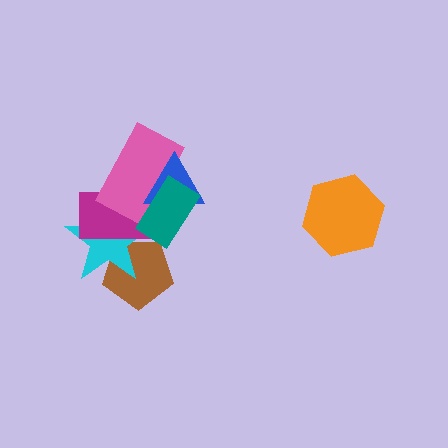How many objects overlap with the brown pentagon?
2 objects overlap with the brown pentagon.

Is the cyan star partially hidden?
Yes, it is partially covered by another shape.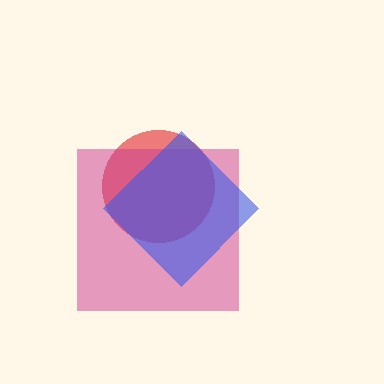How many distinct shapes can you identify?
There are 3 distinct shapes: a red circle, a magenta square, a blue diamond.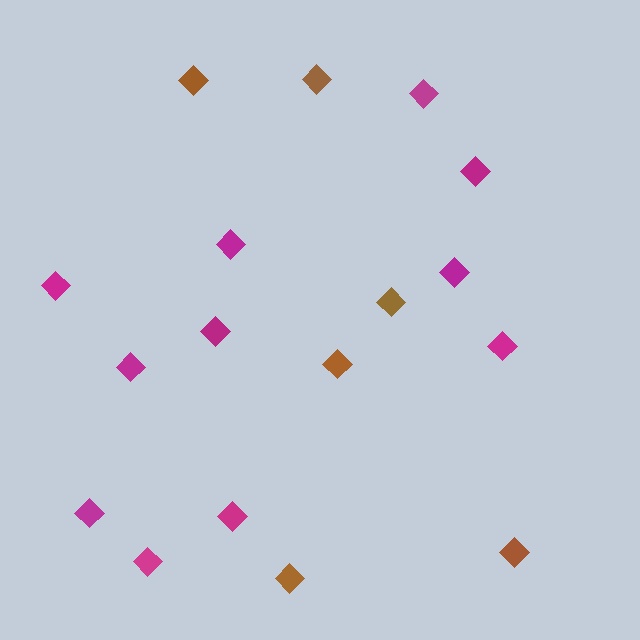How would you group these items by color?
There are 2 groups: one group of magenta diamonds (11) and one group of brown diamonds (6).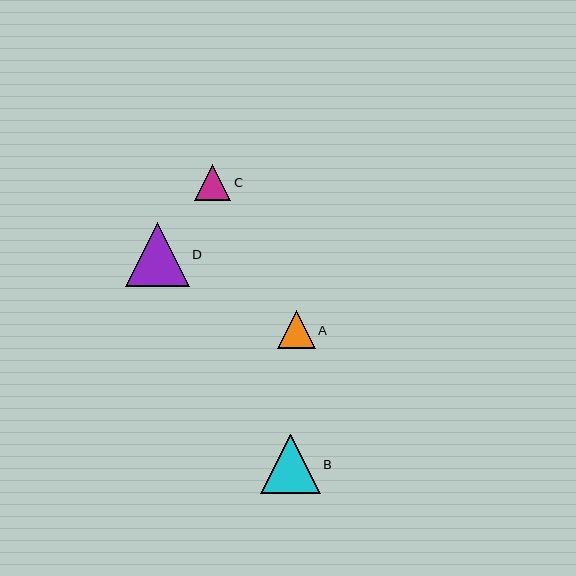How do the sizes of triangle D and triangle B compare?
Triangle D and triangle B are approximately the same size.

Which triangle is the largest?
Triangle D is the largest with a size of approximately 64 pixels.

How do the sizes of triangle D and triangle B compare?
Triangle D and triangle B are approximately the same size.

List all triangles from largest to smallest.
From largest to smallest: D, B, A, C.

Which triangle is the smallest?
Triangle C is the smallest with a size of approximately 36 pixels.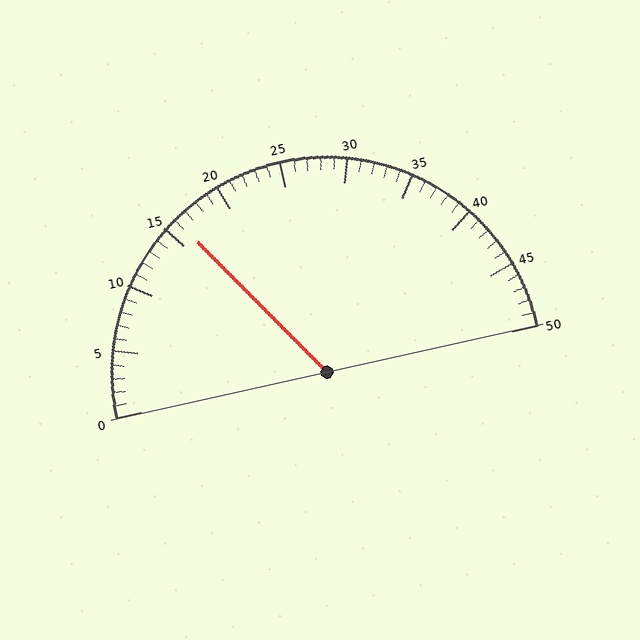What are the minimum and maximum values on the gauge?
The gauge ranges from 0 to 50.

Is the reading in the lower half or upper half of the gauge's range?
The reading is in the lower half of the range (0 to 50).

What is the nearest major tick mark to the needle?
The nearest major tick mark is 15.